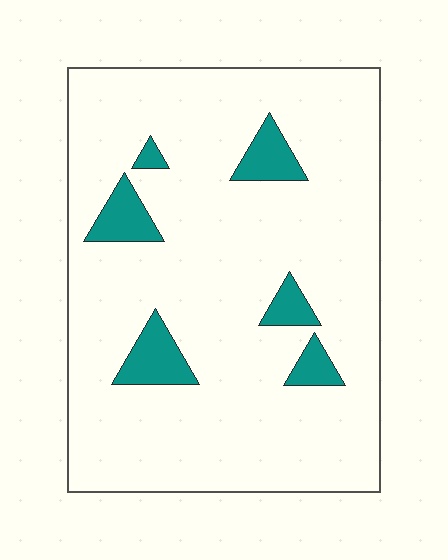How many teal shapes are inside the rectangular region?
6.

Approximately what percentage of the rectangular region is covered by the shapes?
Approximately 10%.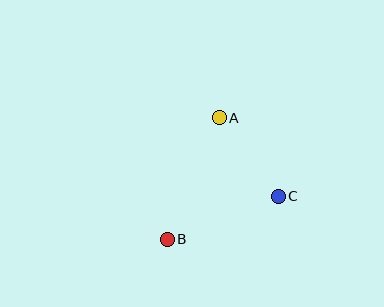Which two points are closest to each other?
Points A and C are closest to each other.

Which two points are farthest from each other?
Points A and B are farthest from each other.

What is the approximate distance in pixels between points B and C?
The distance between B and C is approximately 119 pixels.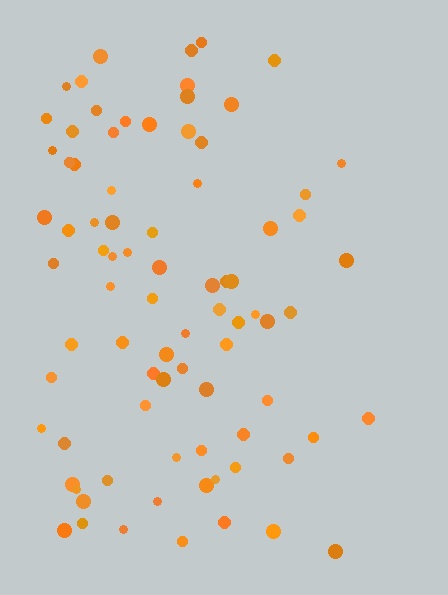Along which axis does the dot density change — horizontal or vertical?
Horizontal.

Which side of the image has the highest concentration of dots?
The left.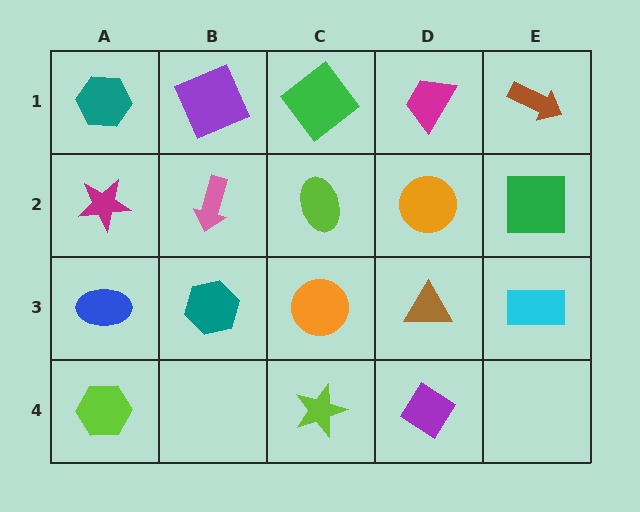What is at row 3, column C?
An orange circle.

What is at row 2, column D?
An orange circle.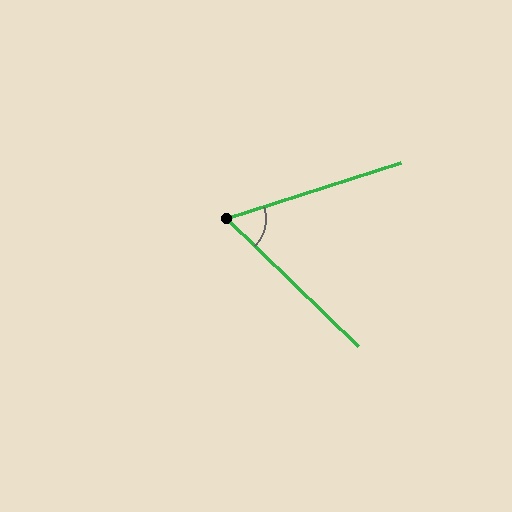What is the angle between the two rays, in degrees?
Approximately 62 degrees.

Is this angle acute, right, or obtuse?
It is acute.